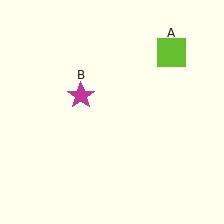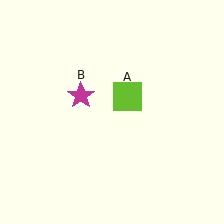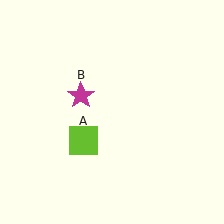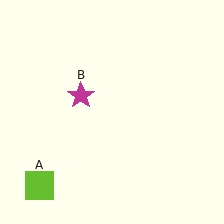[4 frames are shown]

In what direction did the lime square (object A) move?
The lime square (object A) moved down and to the left.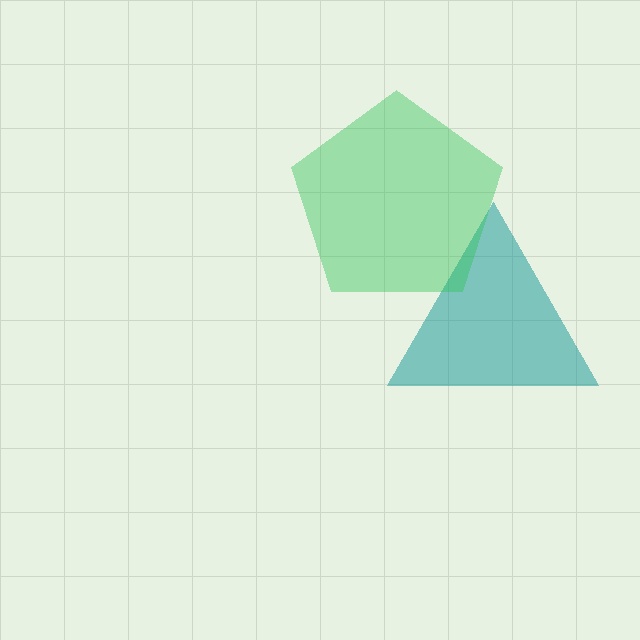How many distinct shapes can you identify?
There are 2 distinct shapes: a teal triangle, a green pentagon.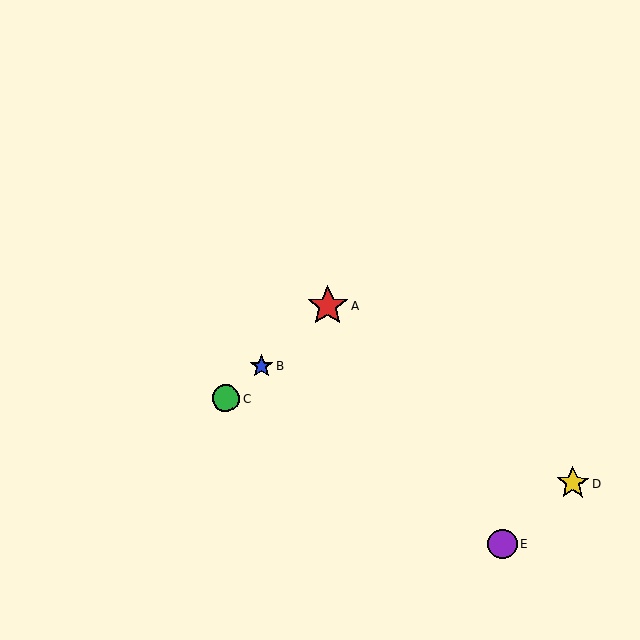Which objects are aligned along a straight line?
Objects A, B, C are aligned along a straight line.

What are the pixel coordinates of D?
Object D is at (573, 483).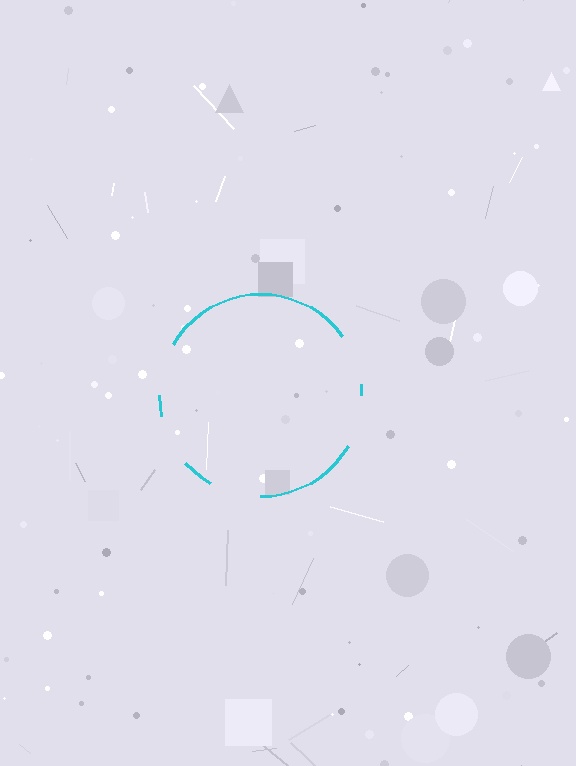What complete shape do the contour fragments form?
The contour fragments form a circle.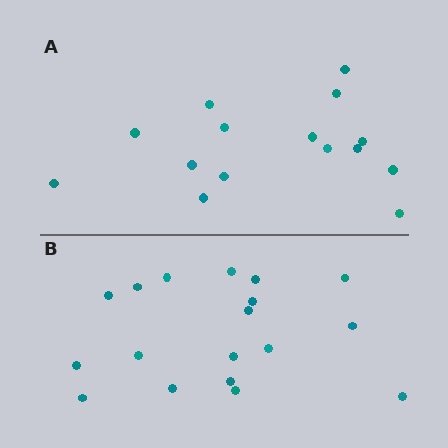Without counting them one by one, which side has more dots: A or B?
Region B (the bottom region) has more dots.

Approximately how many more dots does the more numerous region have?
Region B has just a few more — roughly 2 or 3 more dots than region A.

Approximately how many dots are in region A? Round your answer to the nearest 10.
About 20 dots. (The exact count is 15, which rounds to 20.)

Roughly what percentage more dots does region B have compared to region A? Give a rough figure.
About 20% more.